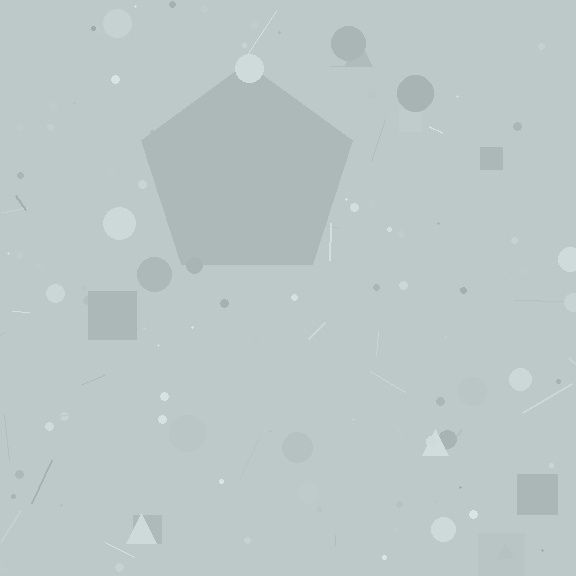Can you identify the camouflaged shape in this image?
The camouflaged shape is a pentagon.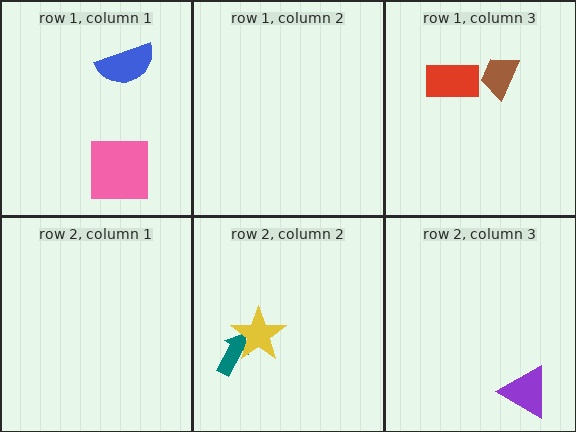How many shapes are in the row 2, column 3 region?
1.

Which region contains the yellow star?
The row 2, column 2 region.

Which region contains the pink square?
The row 1, column 1 region.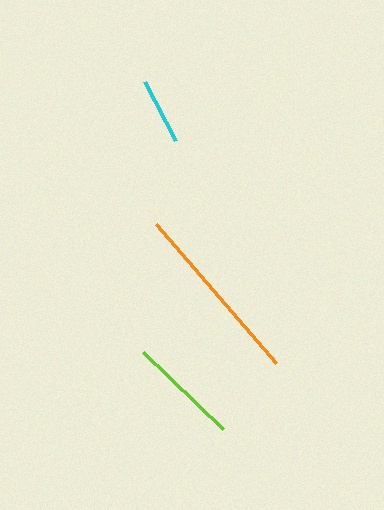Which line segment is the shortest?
The cyan line is the shortest at approximately 67 pixels.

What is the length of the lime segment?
The lime segment is approximately 111 pixels long.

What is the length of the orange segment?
The orange segment is approximately 183 pixels long.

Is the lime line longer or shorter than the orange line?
The orange line is longer than the lime line.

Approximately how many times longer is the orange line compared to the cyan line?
The orange line is approximately 2.7 times the length of the cyan line.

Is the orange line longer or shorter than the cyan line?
The orange line is longer than the cyan line.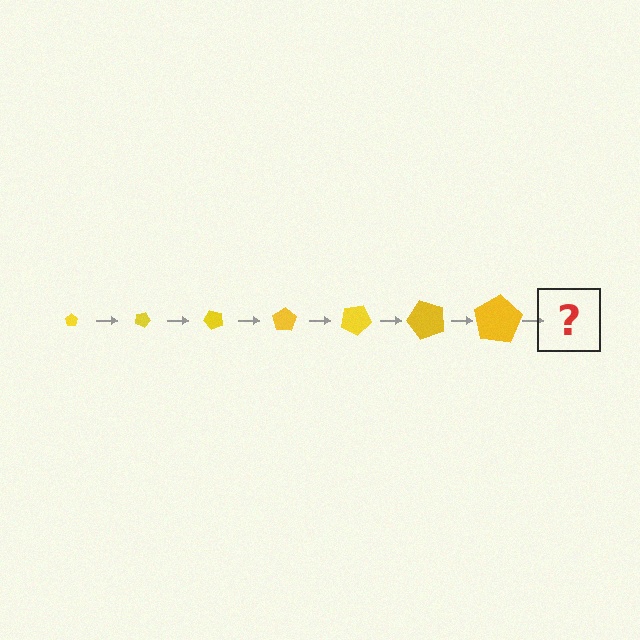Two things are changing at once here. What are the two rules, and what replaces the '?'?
The two rules are that the pentagon grows larger each step and it rotates 25 degrees each step. The '?' should be a pentagon, larger than the previous one and rotated 175 degrees from the start.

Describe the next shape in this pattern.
It should be a pentagon, larger than the previous one and rotated 175 degrees from the start.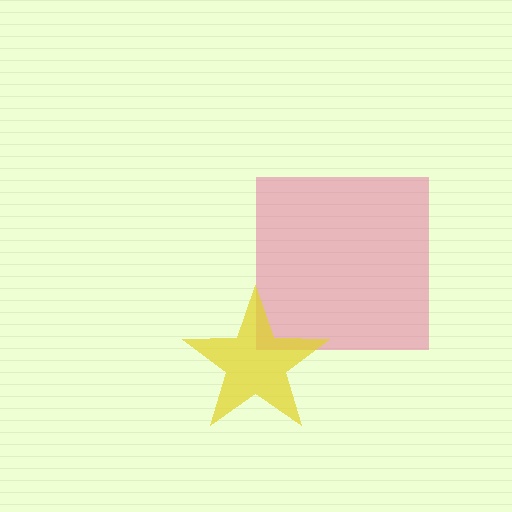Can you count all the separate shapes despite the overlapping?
Yes, there are 2 separate shapes.